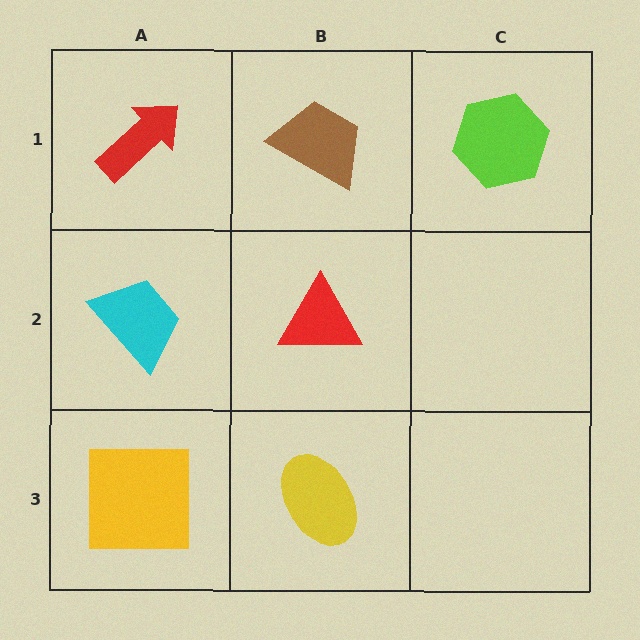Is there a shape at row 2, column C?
No, that cell is empty.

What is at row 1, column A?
A red arrow.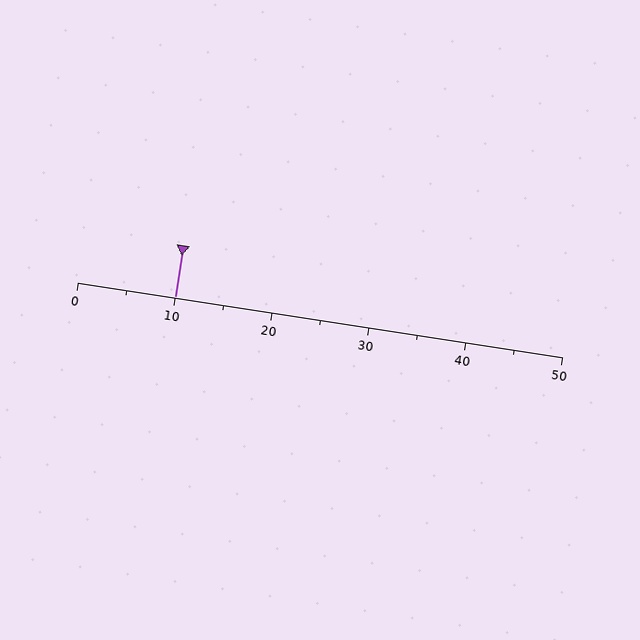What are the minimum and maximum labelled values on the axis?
The axis runs from 0 to 50.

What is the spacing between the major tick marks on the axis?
The major ticks are spaced 10 apart.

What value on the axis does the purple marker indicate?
The marker indicates approximately 10.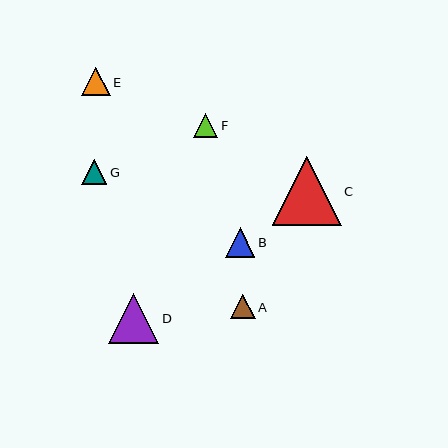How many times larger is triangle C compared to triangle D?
Triangle C is approximately 1.4 times the size of triangle D.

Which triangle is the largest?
Triangle C is the largest with a size of approximately 69 pixels.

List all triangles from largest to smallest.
From largest to smallest: C, D, B, E, G, F, A.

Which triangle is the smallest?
Triangle A is the smallest with a size of approximately 24 pixels.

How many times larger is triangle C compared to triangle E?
Triangle C is approximately 2.4 times the size of triangle E.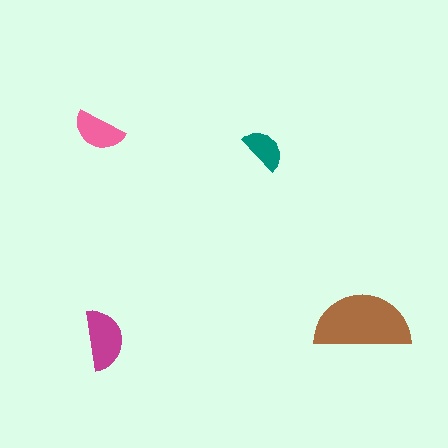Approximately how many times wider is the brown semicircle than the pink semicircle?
About 2 times wider.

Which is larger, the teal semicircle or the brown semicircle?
The brown one.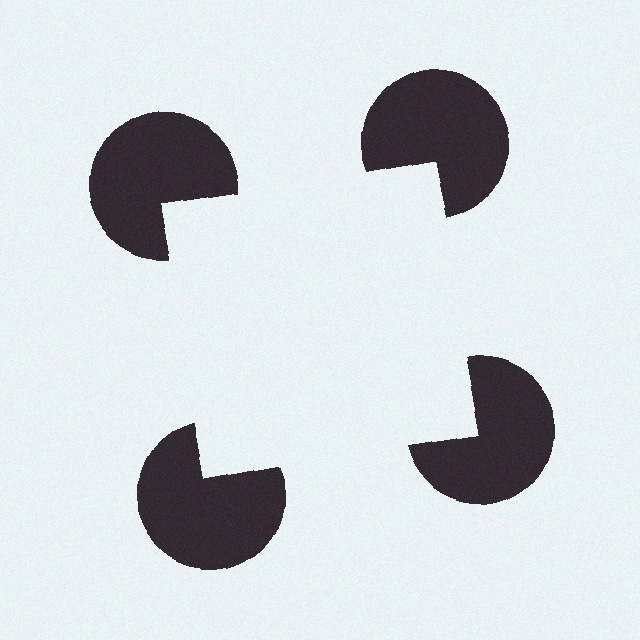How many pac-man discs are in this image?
There are 4 — one at each vertex of the illusory square.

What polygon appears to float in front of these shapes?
An illusory square — its edges are inferred from the aligned wedge cuts in the pac-man discs, not physically drawn.